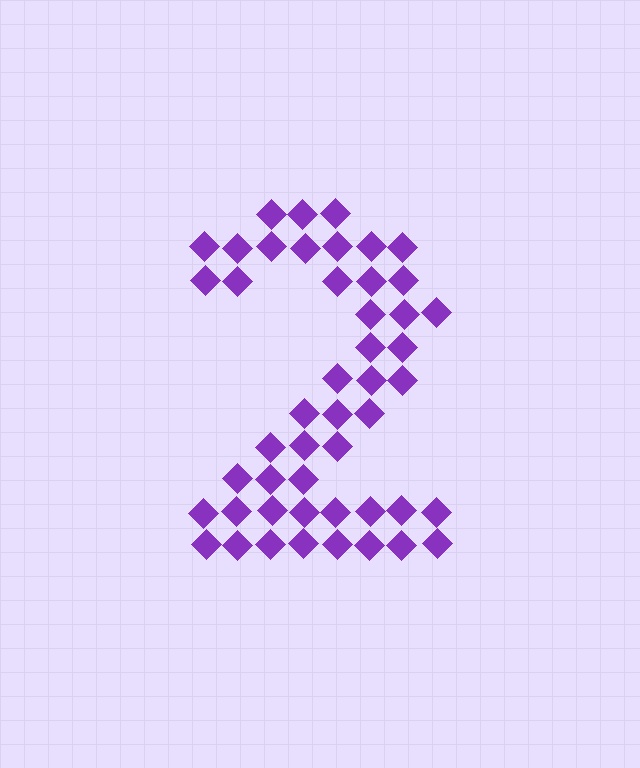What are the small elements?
The small elements are diamonds.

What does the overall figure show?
The overall figure shows the digit 2.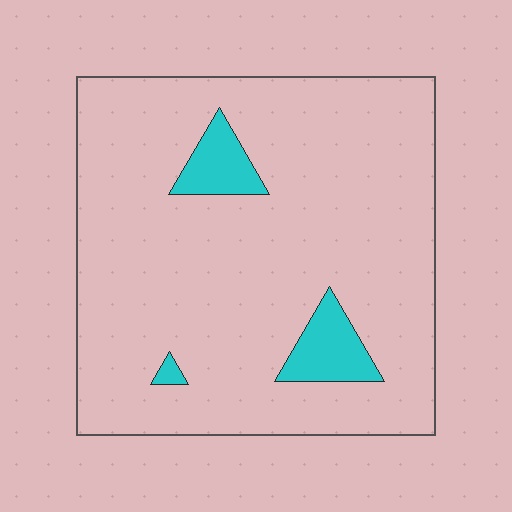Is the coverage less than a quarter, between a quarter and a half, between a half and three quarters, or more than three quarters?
Less than a quarter.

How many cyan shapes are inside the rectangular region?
3.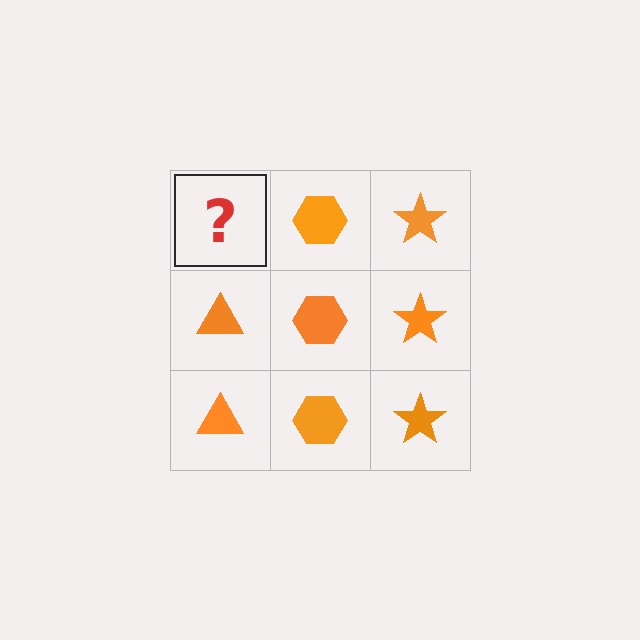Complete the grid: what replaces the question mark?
The question mark should be replaced with an orange triangle.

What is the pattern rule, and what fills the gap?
The rule is that each column has a consistent shape. The gap should be filled with an orange triangle.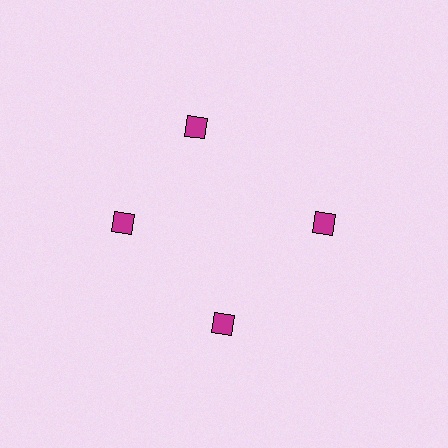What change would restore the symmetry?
The symmetry would be restored by rotating it back into even spacing with its neighbors so that all 4 diamonds sit at equal angles and equal distance from the center.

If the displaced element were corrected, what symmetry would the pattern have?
It would have 4-fold rotational symmetry — the pattern would map onto itself every 90 degrees.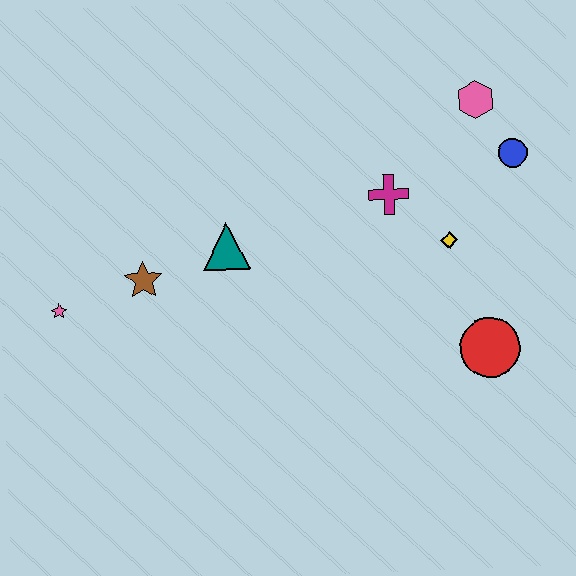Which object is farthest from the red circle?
The pink star is farthest from the red circle.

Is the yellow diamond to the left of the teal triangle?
No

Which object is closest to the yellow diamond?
The magenta cross is closest to the yellow diamond.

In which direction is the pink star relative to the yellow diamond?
The pink star is to the left of the yellow diamond.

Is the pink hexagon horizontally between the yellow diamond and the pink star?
No